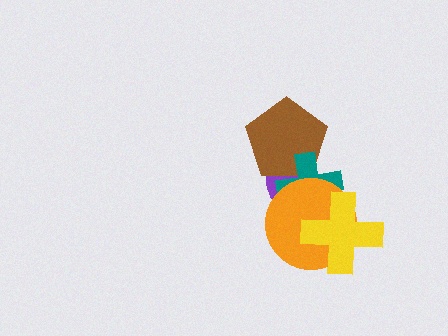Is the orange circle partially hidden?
Yes, it is partially covered by another shape.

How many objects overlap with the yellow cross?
2 objects overlap with the yellow cross.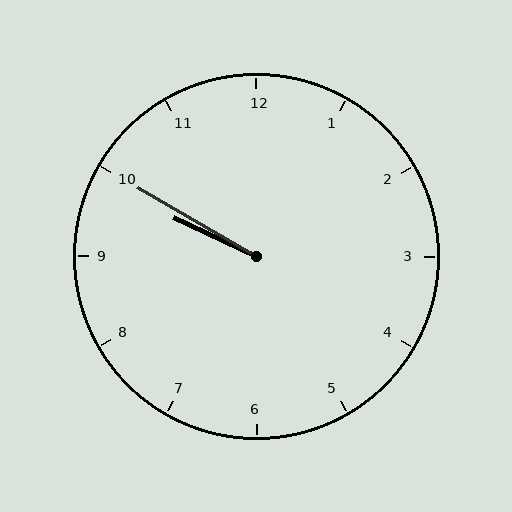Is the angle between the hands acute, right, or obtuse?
It is acute.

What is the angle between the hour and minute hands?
Approximately 5 degrees.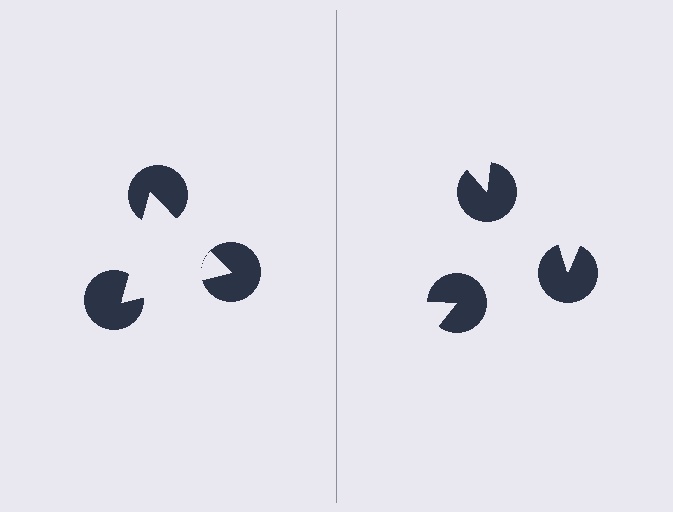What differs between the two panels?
The pac-man discs are positioned identically on both sides; only the wedge orientations differ. On the left they align to a triangle; on the right they are misaligned.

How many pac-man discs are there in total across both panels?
6 — 3 on each side.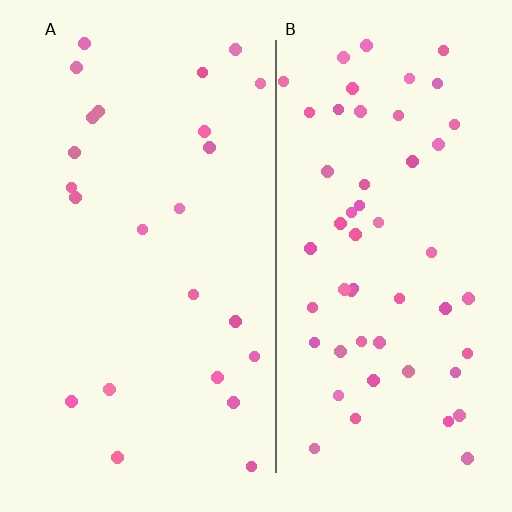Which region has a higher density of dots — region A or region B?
B (the right).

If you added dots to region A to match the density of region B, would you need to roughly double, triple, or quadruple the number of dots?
Approximately double.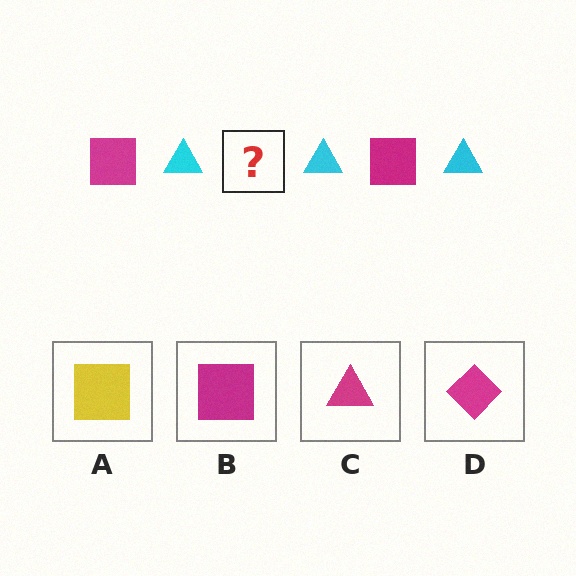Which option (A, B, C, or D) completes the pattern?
B.